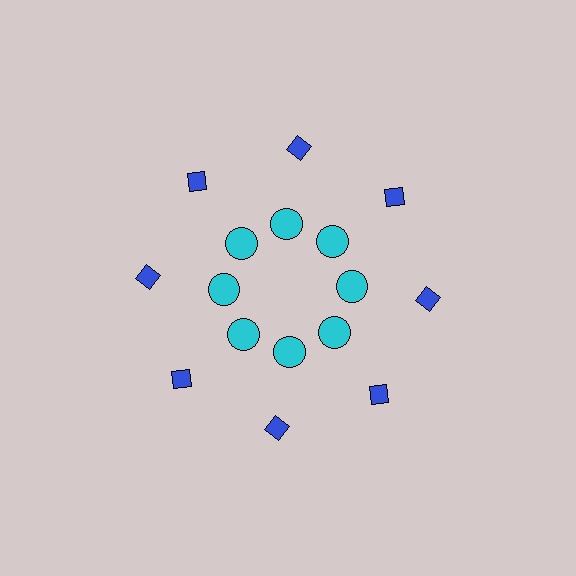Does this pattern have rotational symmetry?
Yes, this pattern has 8-fold rotational symmetry. It looks the same after rotating 45 degrees around the center.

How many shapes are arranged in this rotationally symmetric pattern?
There are 16 shapes, arranged in 8 groups of 2.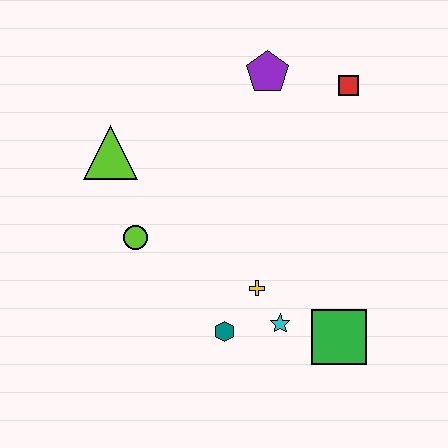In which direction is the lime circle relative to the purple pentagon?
The lime circle is below the purple pentagon.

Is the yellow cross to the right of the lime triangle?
Yes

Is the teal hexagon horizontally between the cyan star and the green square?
No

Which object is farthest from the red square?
The teal hexagon is farthest from the red square.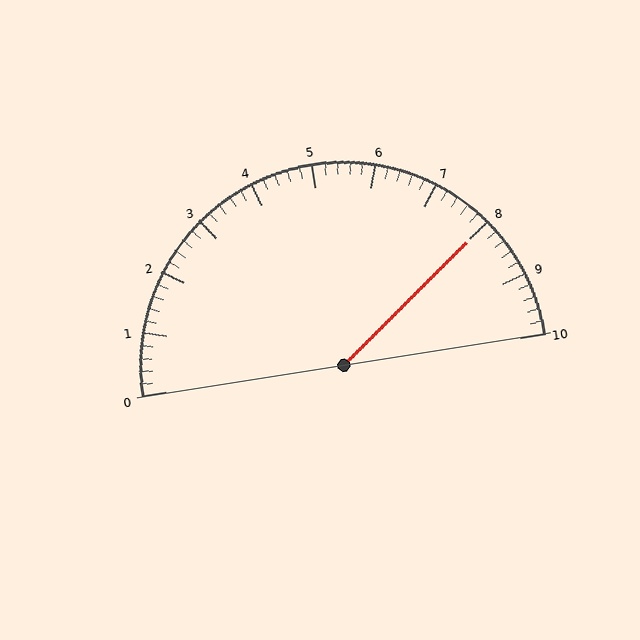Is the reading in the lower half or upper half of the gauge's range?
The reading is in the upper half of the range (0 to 10).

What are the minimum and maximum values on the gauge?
The gauge ranges from 0 to 10.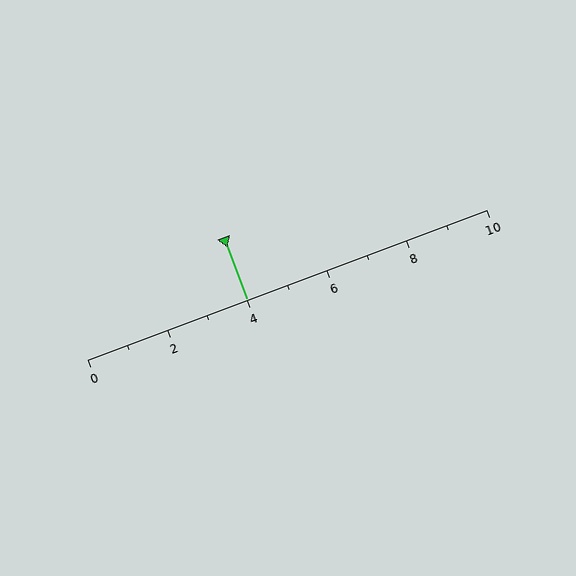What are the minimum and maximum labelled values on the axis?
The axis runs from 0 to 10.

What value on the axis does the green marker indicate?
The marker indicates approximately 4.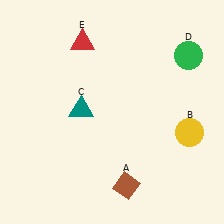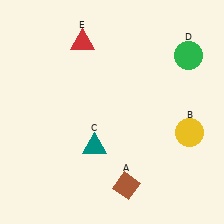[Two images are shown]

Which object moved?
The teal triangle (C) moved down.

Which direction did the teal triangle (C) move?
The teal triangle (C) moved down.